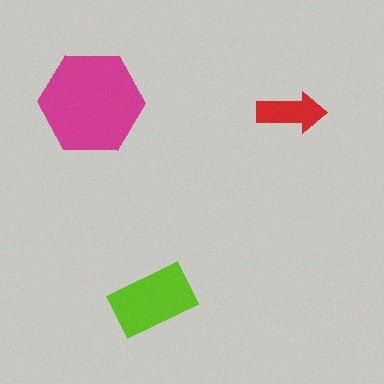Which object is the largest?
The magenta hexagon.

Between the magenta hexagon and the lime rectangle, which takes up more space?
The magenta hexagon.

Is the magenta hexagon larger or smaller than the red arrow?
Larger.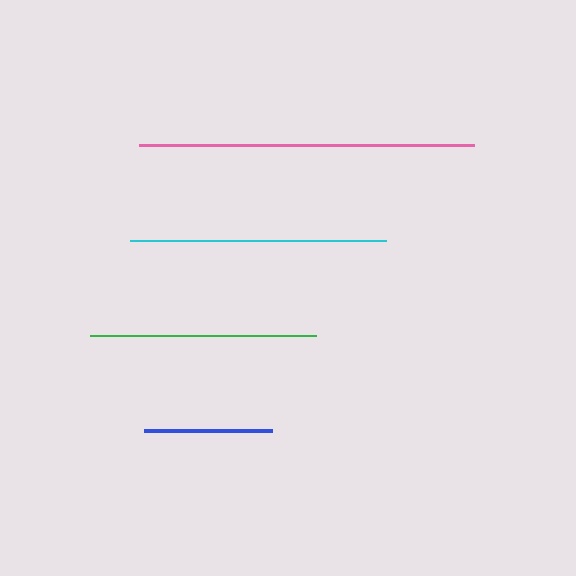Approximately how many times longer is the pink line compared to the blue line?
The pink line is approximately 2.6 times the length of the blue line.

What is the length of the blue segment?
The blue segment is approximately 129 pixels long.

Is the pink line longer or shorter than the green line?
The pink line is longer than the green line.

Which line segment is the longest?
The pink line is the longest at approximately 335 pixels.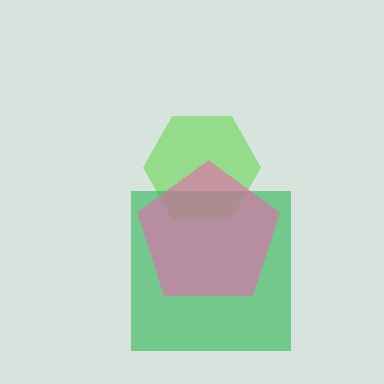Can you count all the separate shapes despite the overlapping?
Yes, there are 3 separate shapes.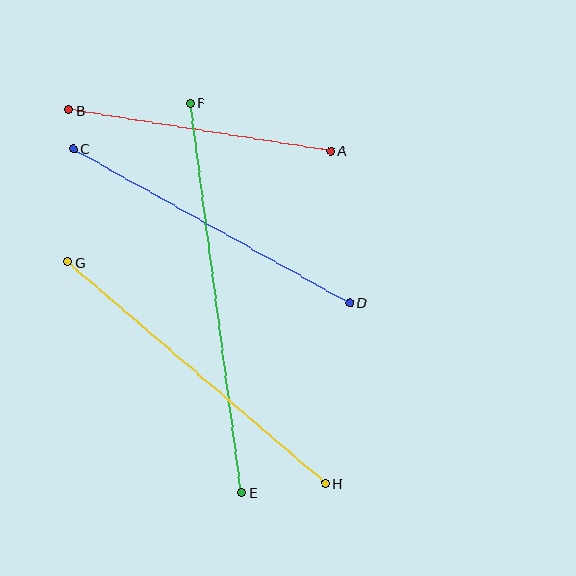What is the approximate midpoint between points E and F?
The midpoint is at approximately (216, 298) pixels.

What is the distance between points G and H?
The distance is approximately 340 pixels.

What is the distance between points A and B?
The distance is approximately 265 pixels.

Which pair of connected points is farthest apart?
Points E and F are farthest apart.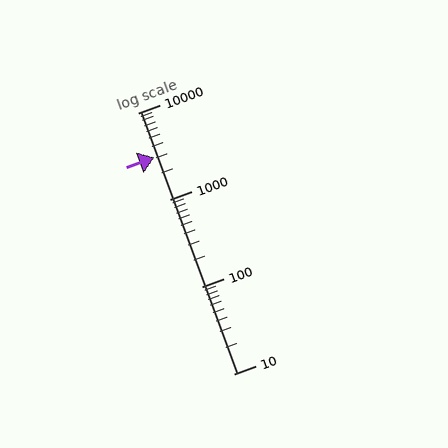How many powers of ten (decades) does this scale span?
The scale spans 3 decades, from 10 to 10000.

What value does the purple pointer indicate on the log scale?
The pointer indicates approximately 3100.